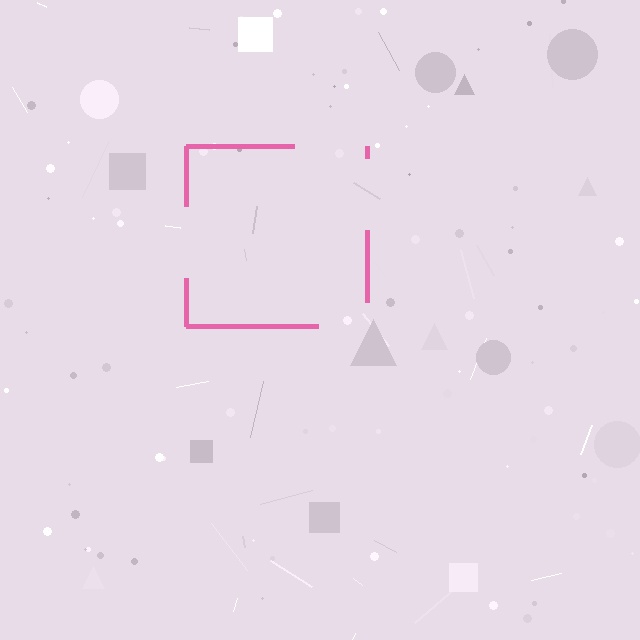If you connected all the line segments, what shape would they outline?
They would outline a square.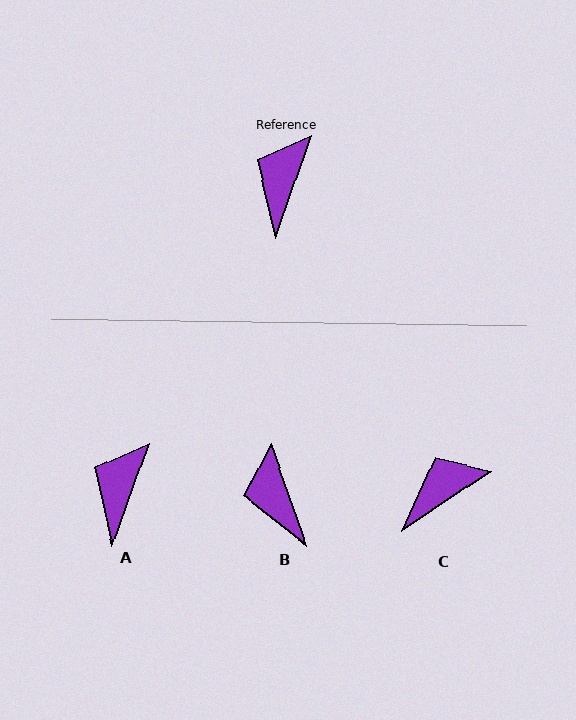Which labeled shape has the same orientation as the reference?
A.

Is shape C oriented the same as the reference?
No, it is off by about 37 degrees.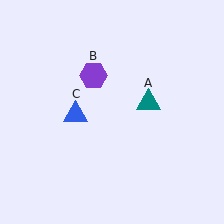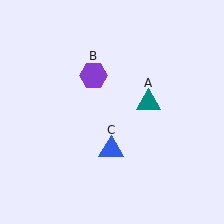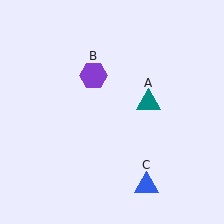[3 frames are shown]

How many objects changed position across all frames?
1 object changed position: blue triangle (object C).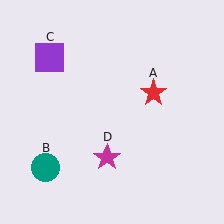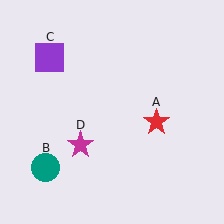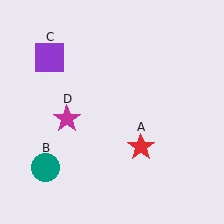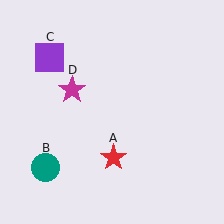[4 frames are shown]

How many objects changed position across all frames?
2 objects changed position: red star (object A), magenta star (object D).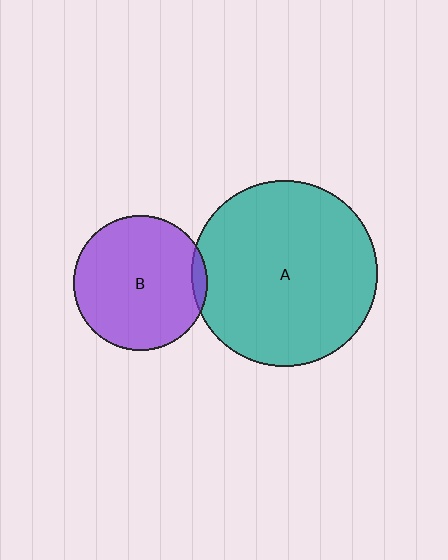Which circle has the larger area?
Circle A (teal).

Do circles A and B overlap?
Yes.